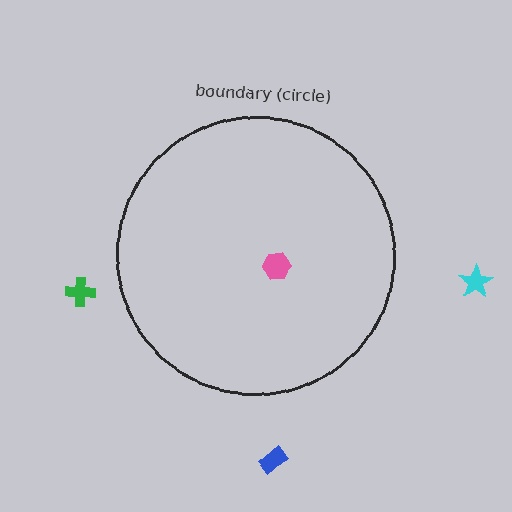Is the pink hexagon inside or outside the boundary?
Inside.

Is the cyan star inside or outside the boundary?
Outside.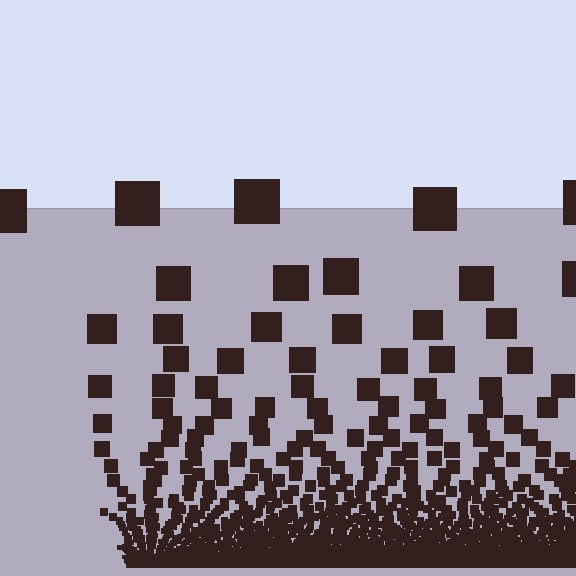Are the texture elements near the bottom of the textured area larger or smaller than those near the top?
Smaller. The gradient is inverted — elements near the bottom are smaller and denser.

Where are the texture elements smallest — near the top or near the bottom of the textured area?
Near the bottom.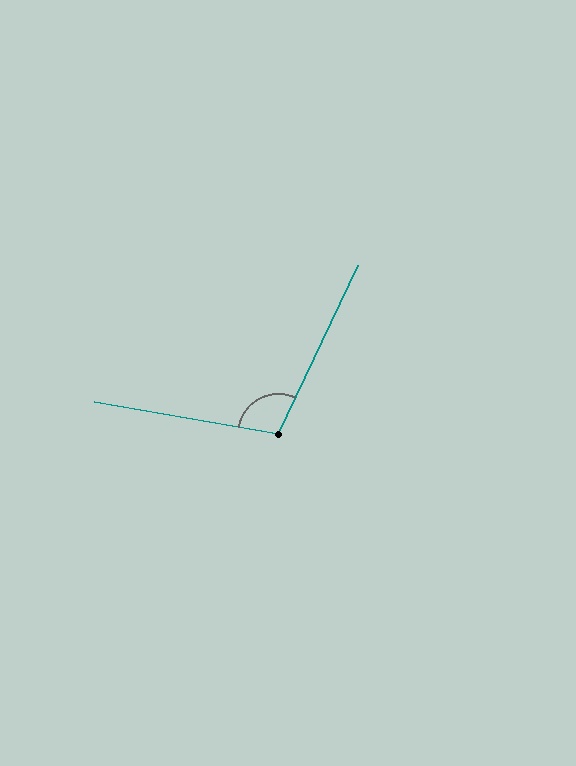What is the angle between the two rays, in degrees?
Approximately 105 degrees.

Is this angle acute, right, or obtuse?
It is obtuse.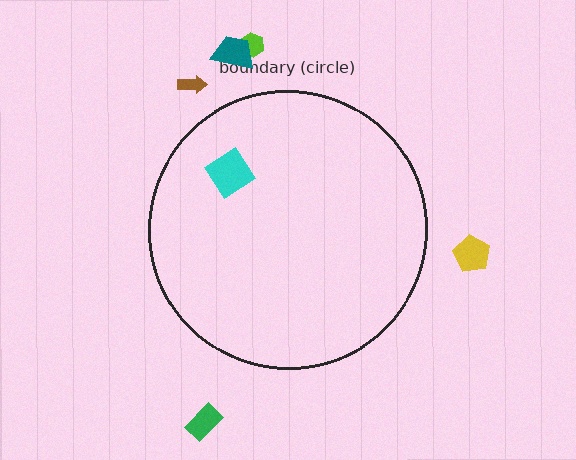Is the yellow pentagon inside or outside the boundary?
Outside.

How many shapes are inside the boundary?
1 inside, 5 outside.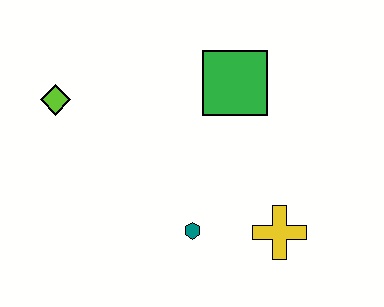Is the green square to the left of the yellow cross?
Yes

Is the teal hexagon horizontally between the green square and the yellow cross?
No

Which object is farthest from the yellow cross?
The lime diamond is farthest from the yellow cross.